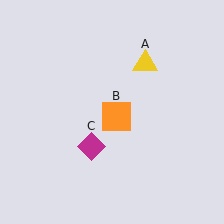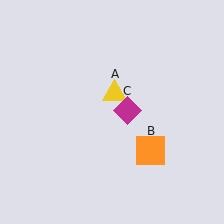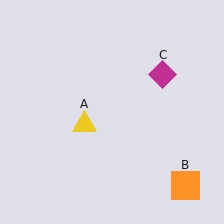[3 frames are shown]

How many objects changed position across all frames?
3 objects changed position: yellow triangle (object A), orange square (object B), magenta diamond (object C).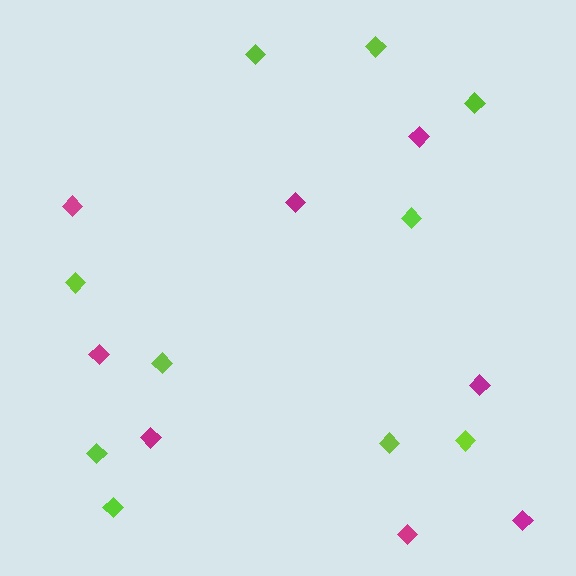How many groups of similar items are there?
There are 2 groups: one group of lime diamonds (10) and one group of magenta diamonds (8).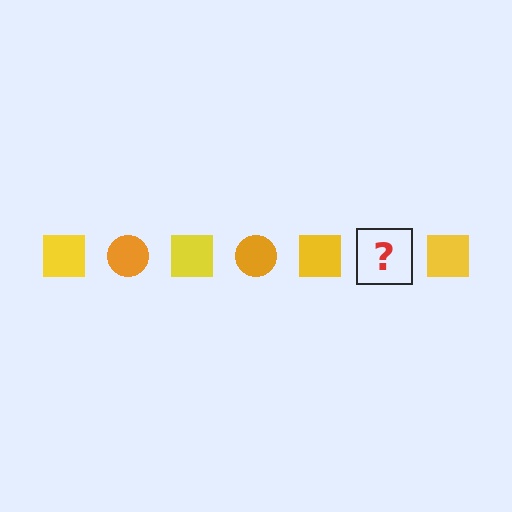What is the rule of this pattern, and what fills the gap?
The rule is that the pattern alternates between yellow square and orange circle. The gap should be filled with an orange circle.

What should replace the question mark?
The question mark should be replaced with an orange circle.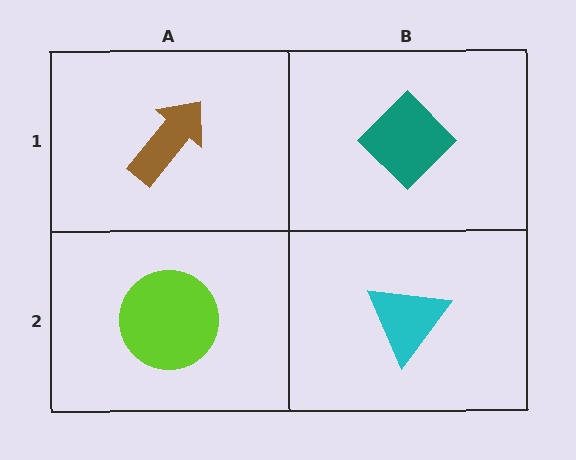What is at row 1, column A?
A brown arrow.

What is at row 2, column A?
A lime circle.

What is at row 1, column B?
A teal diamond.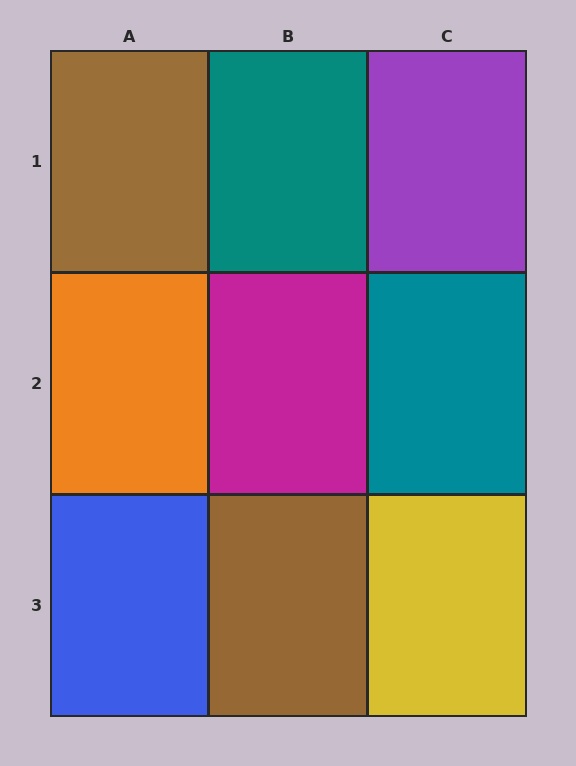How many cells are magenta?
1 cell is magenta.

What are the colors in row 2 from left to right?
Orange, magenta, teal.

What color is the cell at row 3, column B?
Brown.